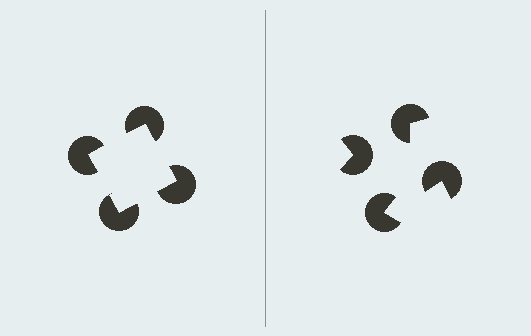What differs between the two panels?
The pac-man discs are positioned identically on both sides; only the wedge orientations differ. On the left they align to a square; on the right they are misaligned.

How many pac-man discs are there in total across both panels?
8 — 4 on each side.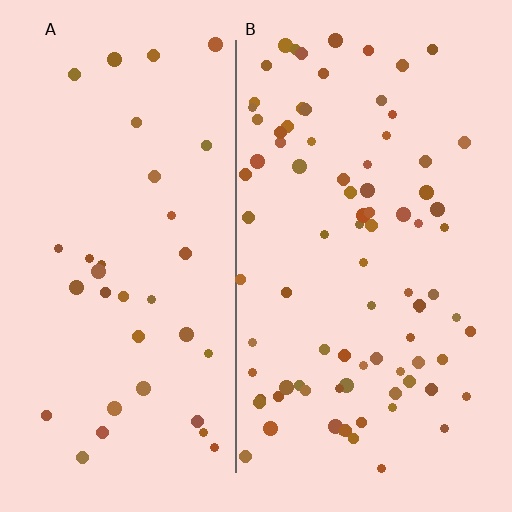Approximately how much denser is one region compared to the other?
Approximately 2.4× — region B over region A.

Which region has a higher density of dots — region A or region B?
B (the right).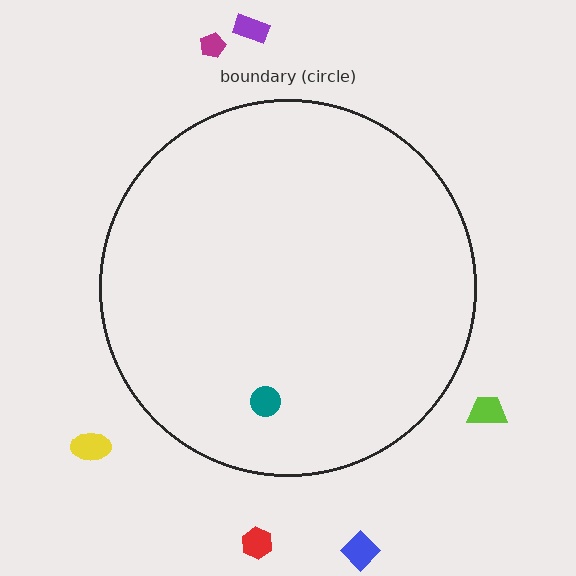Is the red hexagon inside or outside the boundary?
Outside.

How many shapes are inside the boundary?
1 inside, 6 outside.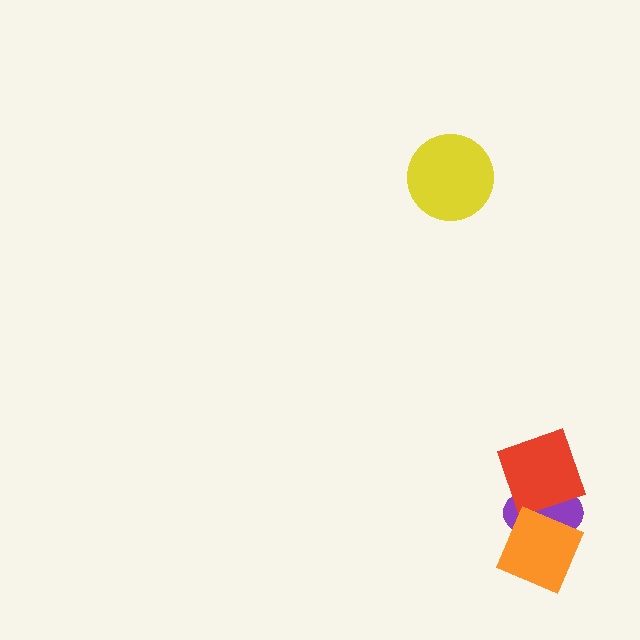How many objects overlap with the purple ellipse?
2 objects overlap with the purple ellipse.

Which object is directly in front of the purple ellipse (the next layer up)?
The red diamond is directly in front of the purple ellipse.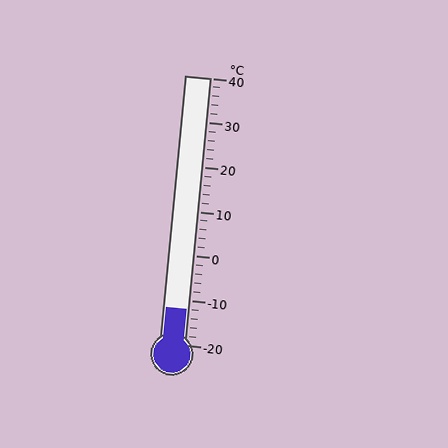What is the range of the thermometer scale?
The thermometer scale ranges from -20°C to 40°C.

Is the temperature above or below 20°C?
The temperature is below 20°C.